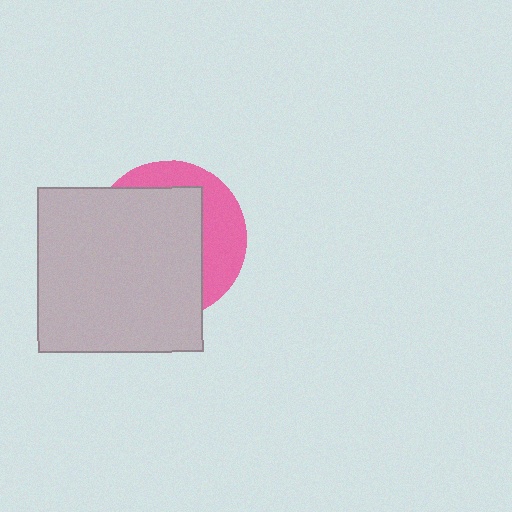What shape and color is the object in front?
The object in front is a light gray square.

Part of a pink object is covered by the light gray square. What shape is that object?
It is a circle.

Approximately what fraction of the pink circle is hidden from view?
Roughly 68% of the pink circle is hidden behind the light gray square.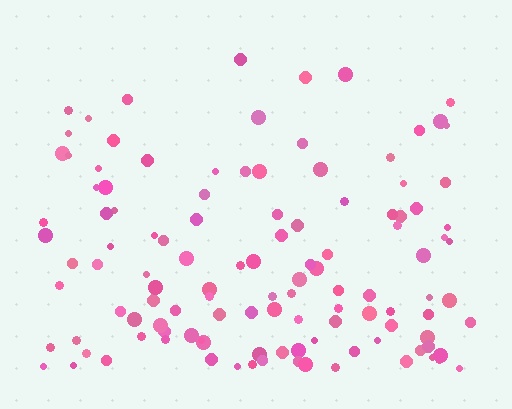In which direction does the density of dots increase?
From top to bottom, with the bottom side densest.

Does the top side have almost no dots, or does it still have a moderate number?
Still a moderate number, just noticeably fewer than the bottom.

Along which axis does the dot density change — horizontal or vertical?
Vertical.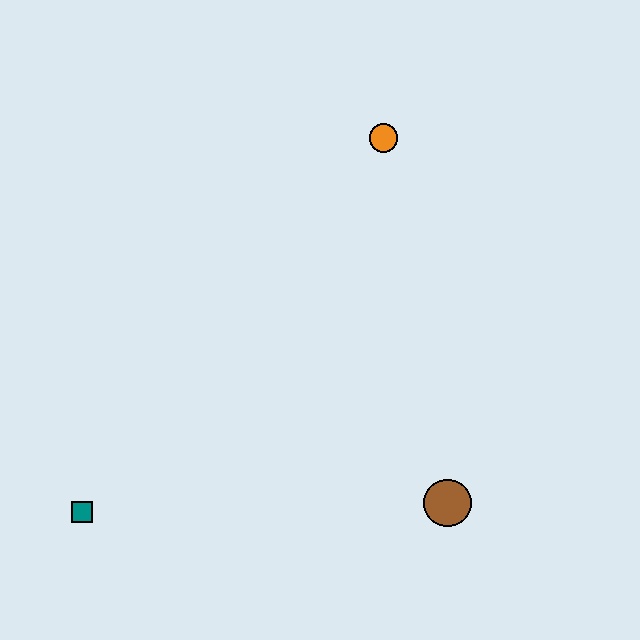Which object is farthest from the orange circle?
The teal square is farthest from the orange circle.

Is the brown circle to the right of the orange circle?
Yes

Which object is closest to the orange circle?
The brown circle is closest to the orange circle.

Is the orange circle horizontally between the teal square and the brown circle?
Yes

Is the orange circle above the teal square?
Yes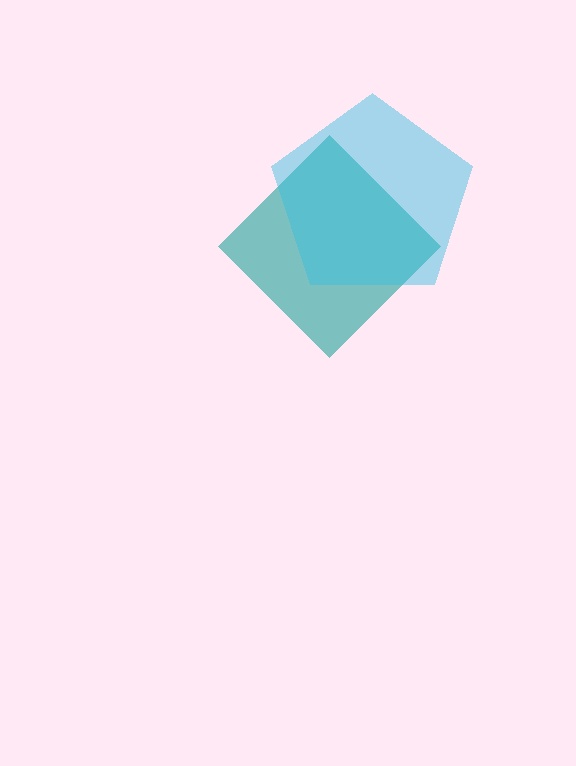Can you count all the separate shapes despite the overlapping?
Yes, there are 2 separate shapes.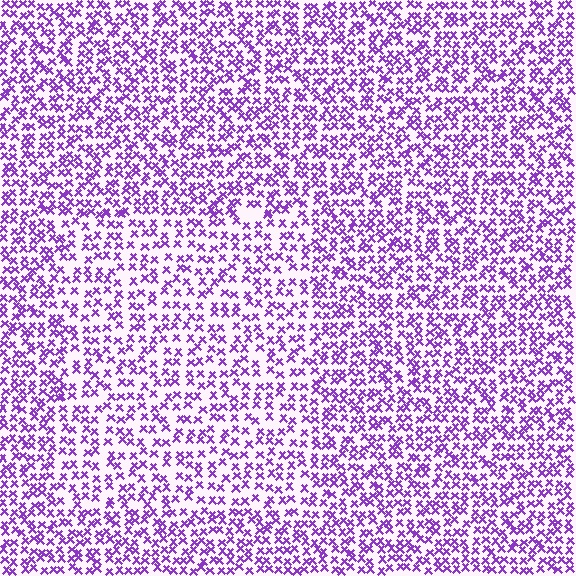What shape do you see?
I see a rectangle.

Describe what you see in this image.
The image contains small purple elements arranged at two different densities. A rectangle-shaped region is visible where the elements are less densely packed than the surrounding area.